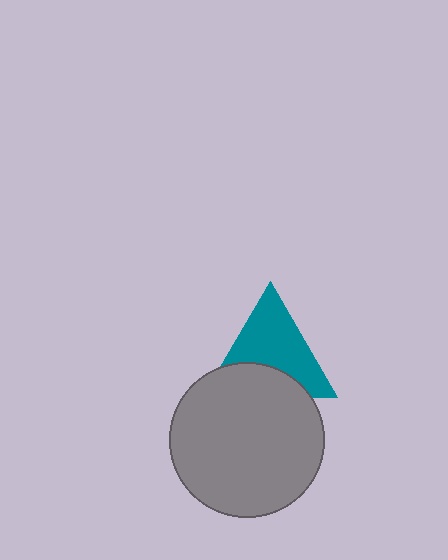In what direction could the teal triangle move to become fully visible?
The teal triangle could move up. That would shift it out from behind the gray circle entirely.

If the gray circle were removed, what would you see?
You would see the complete teal triangle.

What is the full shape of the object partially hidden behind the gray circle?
The partially hidden object is a teal triangle.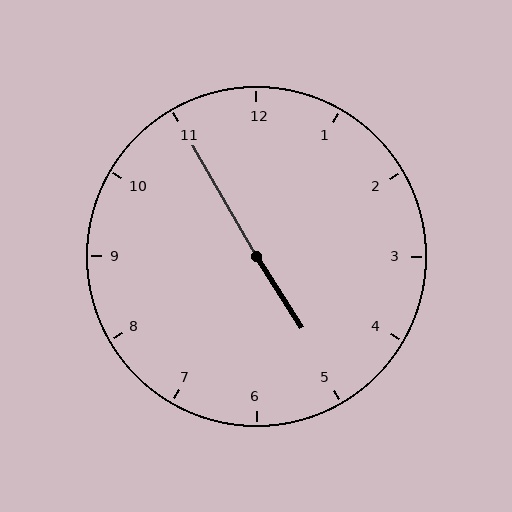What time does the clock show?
4:55.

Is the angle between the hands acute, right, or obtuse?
It is obtuse.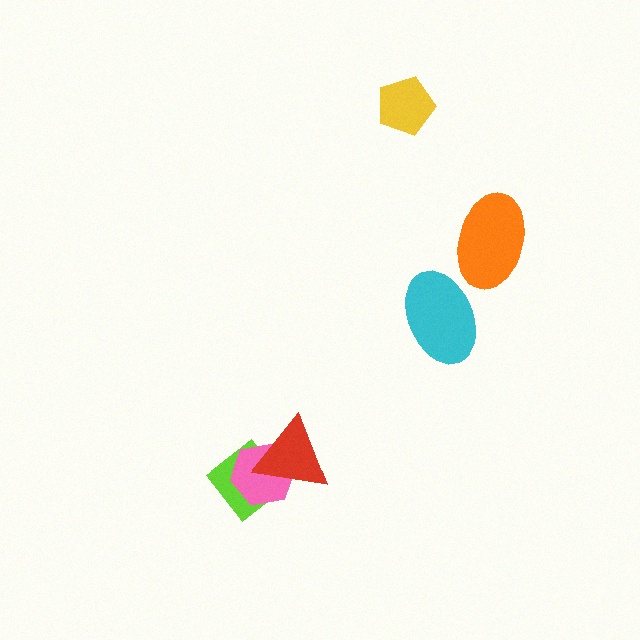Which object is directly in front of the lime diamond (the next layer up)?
The pink hexagon is directly in front of the lime diamond.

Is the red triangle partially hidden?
No, no other shape covers it.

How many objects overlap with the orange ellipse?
0 objects overlap with the orange ellipse.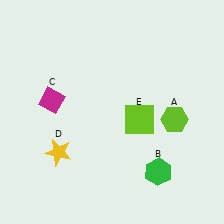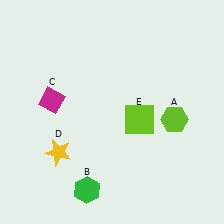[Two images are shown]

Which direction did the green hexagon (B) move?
The green hexagon (B) moved left.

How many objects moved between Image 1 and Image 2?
1 object moved between the two images.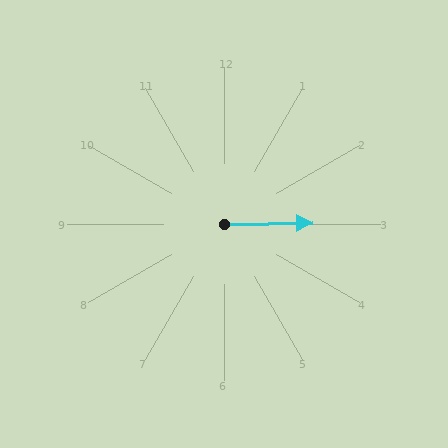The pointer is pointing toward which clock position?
Roughly 3 o'clock.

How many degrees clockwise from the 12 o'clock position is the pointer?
Approximately 89 degrees.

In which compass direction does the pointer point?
East.